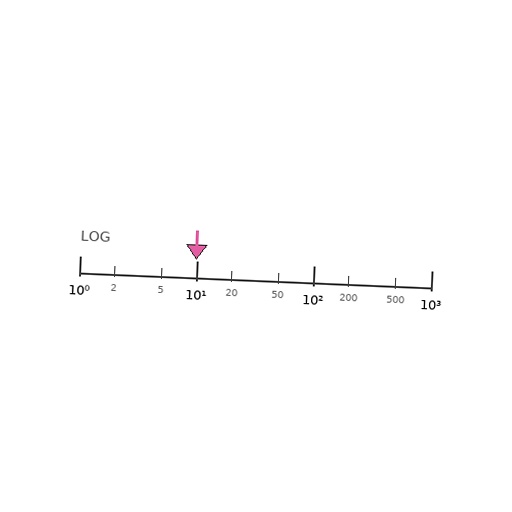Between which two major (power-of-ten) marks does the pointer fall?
The pointer is between 1 and 10.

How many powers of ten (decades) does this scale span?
The scale spans 3 decades, from 1 to 1000.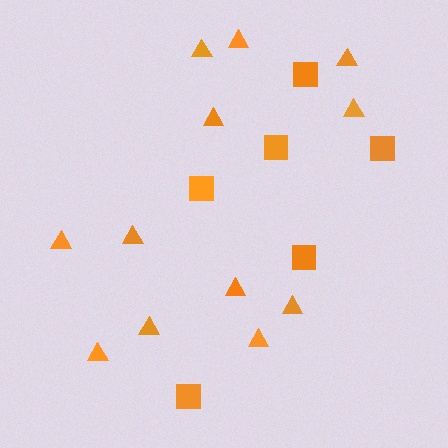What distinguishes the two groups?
There are 2 groups: one group of squares (6) and one group of triangles (12).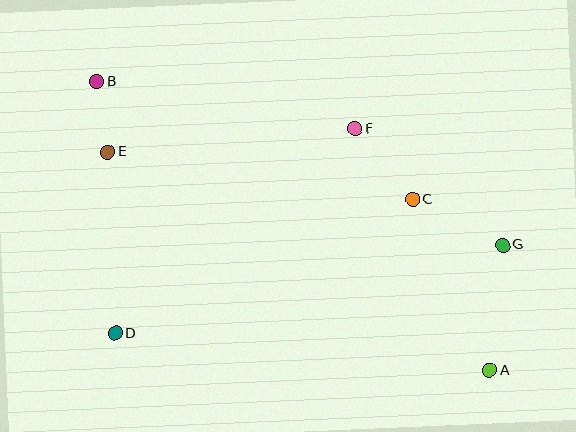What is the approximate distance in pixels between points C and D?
The distance between C and D is approximately 326 pixels.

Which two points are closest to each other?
Points B and E are closest to each other.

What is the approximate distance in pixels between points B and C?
The distance between B and C is approximately 337 pixels.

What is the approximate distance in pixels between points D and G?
The distance between D and G is approximately 398 pixels.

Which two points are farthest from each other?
Points A and B are farthest from each other.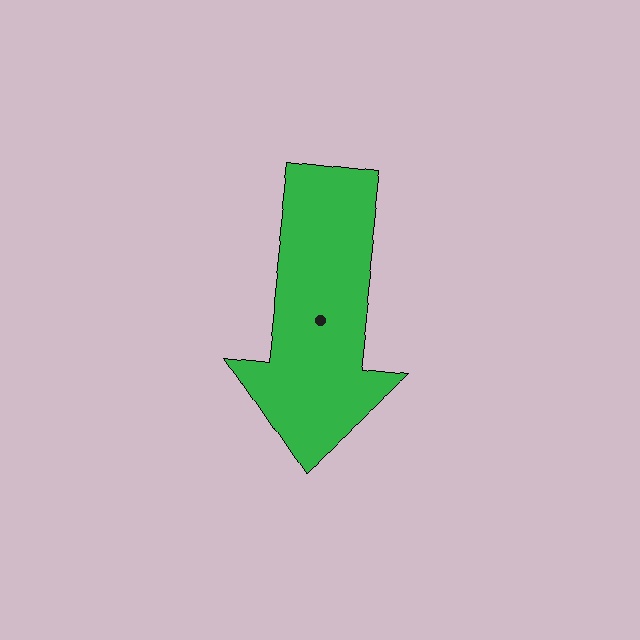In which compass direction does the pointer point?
South.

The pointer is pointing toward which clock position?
Roughly 6 o'clock.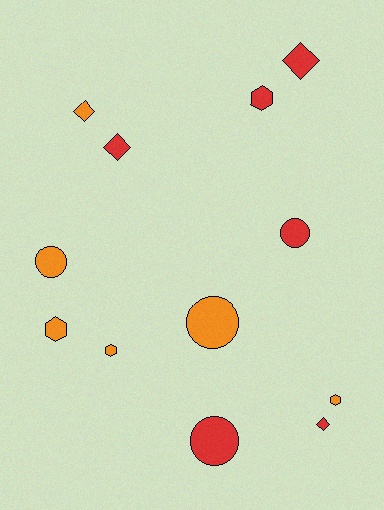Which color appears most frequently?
Red, with 6 objects.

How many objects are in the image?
There are 12 objects.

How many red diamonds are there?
There are 3 red diamonds.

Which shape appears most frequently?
Diamond, with 4 objects.